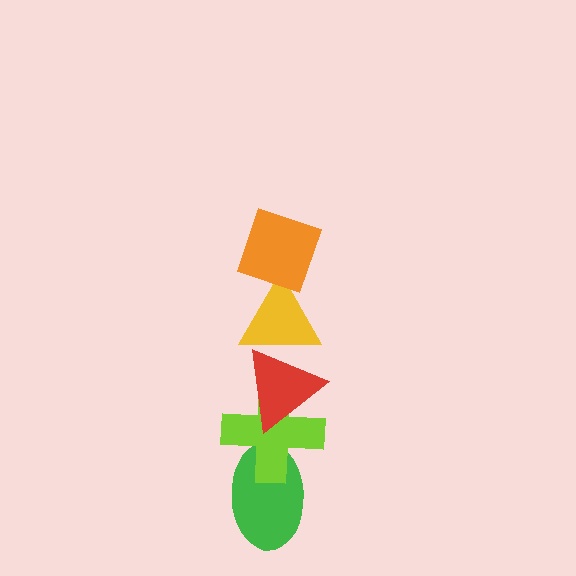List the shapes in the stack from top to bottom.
From top to bottom: the orange diamond, the yellow triangle, the red triangle, the lime cross, the green ellipse.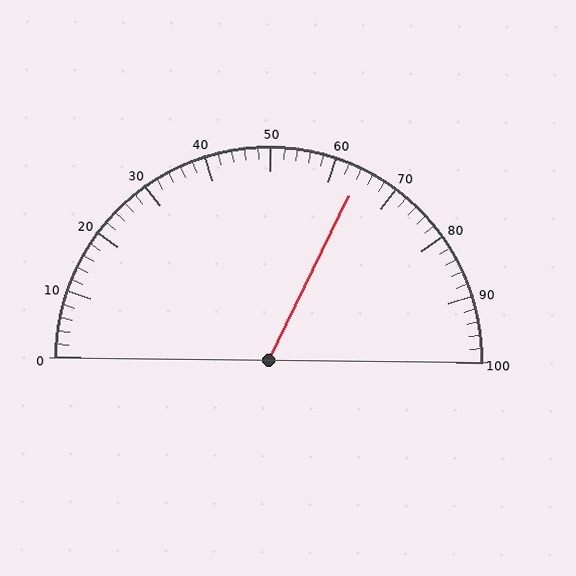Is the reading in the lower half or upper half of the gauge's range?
The reading is in the upper half of the range (0 to 100).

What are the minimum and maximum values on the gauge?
The gauge ranges from 0 to 100.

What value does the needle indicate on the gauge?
The needle indicates approximately 64.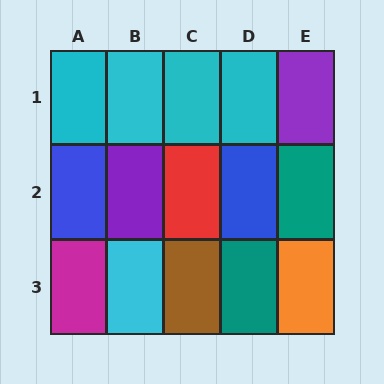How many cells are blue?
2 cells are blue.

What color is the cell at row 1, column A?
Cyan.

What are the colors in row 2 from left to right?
Blue, purple, red, blue, teal.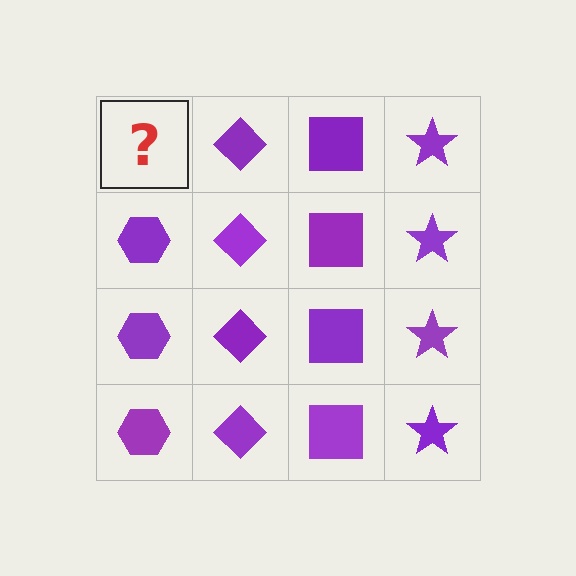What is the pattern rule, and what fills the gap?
The rule is that each column has a consistent shape. The gap should be filled with a purple hexagon.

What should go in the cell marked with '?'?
The missing cell should contain a purple hexagon.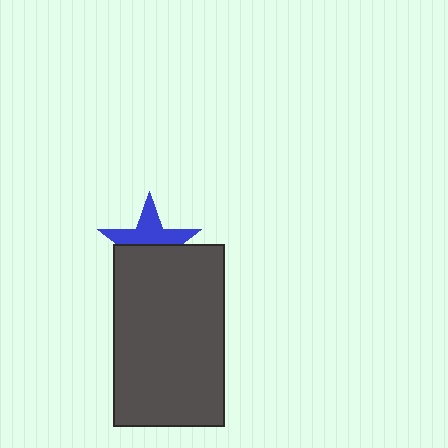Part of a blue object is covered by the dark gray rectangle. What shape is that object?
It is a star.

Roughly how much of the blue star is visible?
About half of it is visible (roughly 48%).